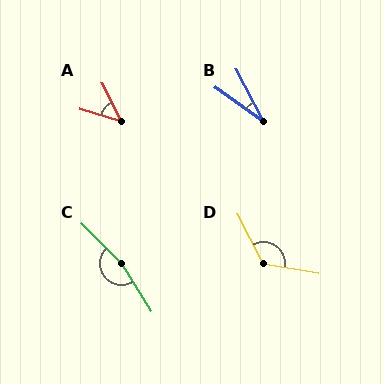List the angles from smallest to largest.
B (27°), A (46°), D (127°), C (167°).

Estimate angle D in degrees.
Approximately 127 degrees.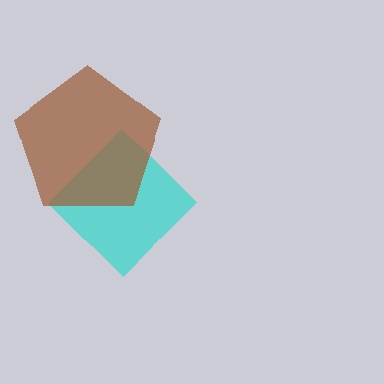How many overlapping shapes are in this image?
There are 2 overlapping shapes in the image.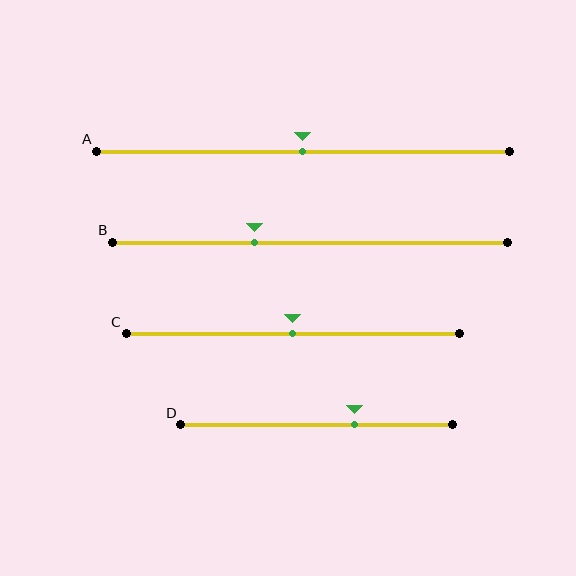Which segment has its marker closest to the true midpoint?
Segment A has its marker closest to the true midpoint.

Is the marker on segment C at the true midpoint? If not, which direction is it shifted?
Yes, the marker on segment C is at the true midpoint.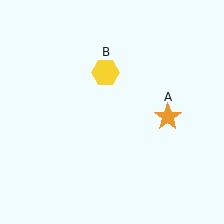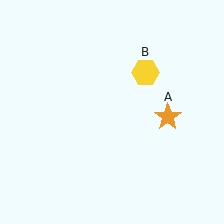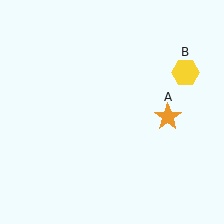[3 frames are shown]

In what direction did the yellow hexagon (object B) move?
The yellow hexagon (object B) moved right.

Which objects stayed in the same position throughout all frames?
Orange star (object A) remained stationary.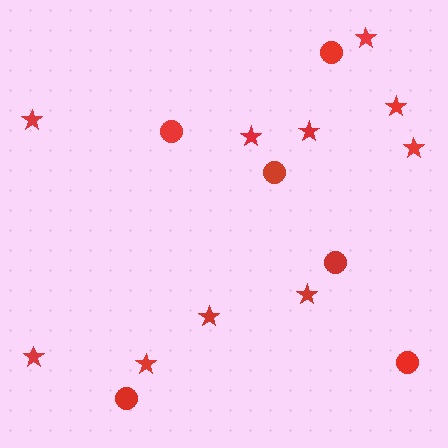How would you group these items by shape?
There are 2 groups: one group of stars (10) and one group of circles (6).